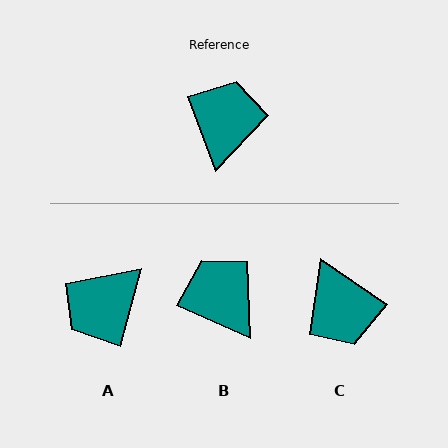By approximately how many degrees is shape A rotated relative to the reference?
Approximately 144 degrees counter-clockwise.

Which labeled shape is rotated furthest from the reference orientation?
C, about 145 degrees away.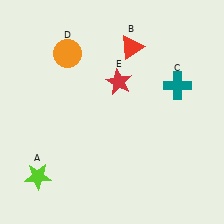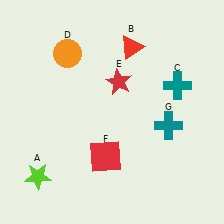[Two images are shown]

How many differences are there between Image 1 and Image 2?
There are 2 differences between the two images.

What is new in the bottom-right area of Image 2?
A teal cross (G) was added in the bottom-right area of Image 2.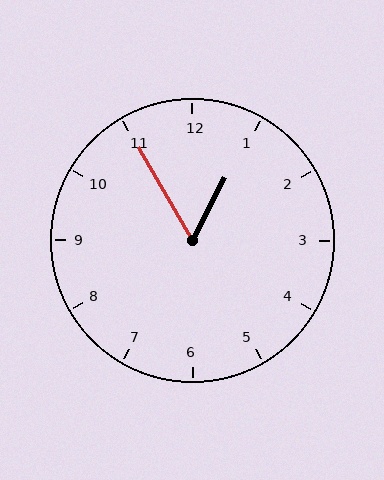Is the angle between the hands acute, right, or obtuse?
It is acute.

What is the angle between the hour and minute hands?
Approximately 58 degrees.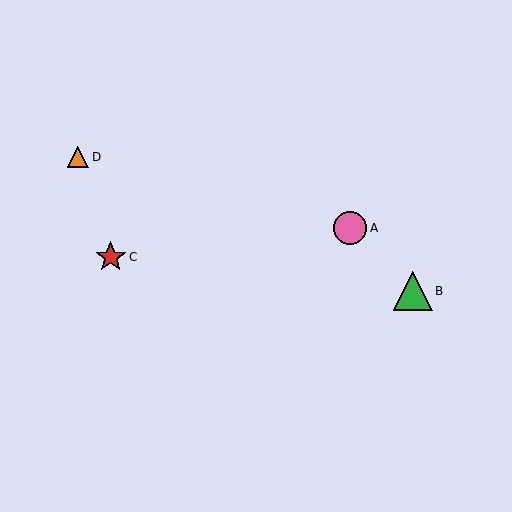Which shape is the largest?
The green triangle (labeled B) is the largest.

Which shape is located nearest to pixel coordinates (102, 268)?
The red star (labeled C) at (111, 257) is nearest to that location.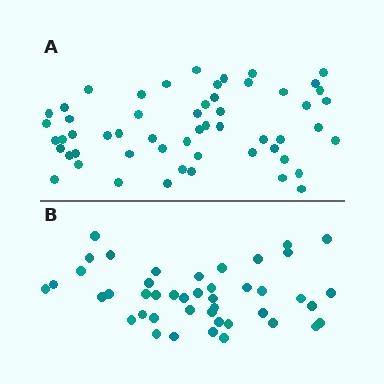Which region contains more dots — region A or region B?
Region A (the top region) has more dots.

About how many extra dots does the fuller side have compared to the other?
Region A has roughly 12 or so more dots than region B.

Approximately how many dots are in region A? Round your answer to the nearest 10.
About 60 dots. (The exact count is 55, which rounds to 60.)